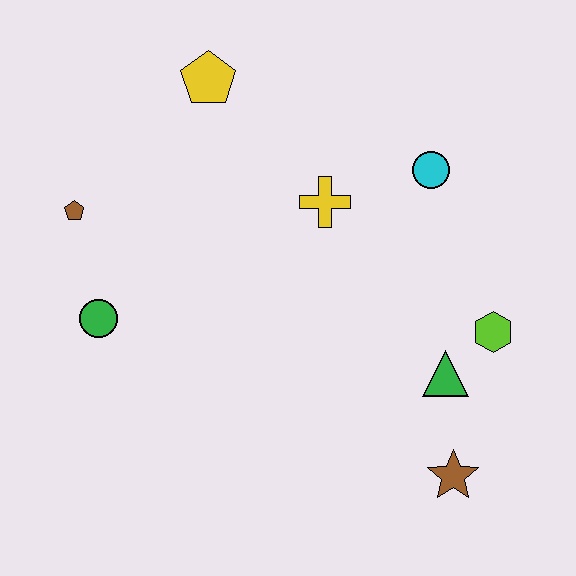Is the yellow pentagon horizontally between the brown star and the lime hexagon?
No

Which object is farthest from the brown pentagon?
The brown star is farthest from the brown pentagon.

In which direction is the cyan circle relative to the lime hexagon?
The cyan circle is above the lime hexagon.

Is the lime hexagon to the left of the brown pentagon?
No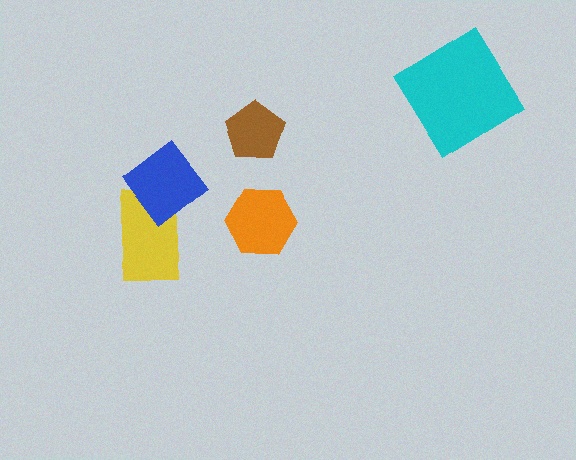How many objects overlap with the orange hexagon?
0 objects overlap with the orange hexagon.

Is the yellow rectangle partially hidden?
Yes, it is partially covered by another shape.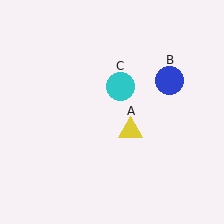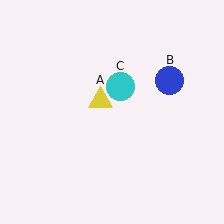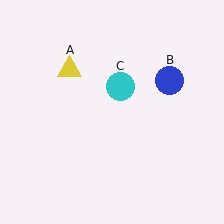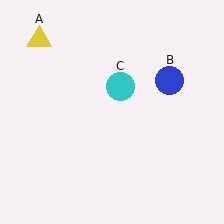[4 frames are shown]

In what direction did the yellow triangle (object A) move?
The yellow triangle (object A) moved up and to the left.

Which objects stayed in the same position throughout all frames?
Blue circle (object B) and cyan circle (object C) remained stationary.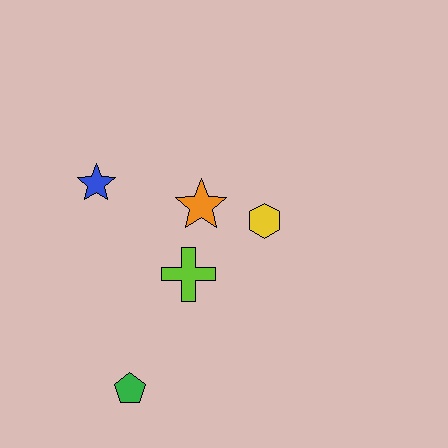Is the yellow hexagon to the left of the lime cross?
No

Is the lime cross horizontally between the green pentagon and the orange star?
Yes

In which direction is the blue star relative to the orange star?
The blue star is to the left of the orange star.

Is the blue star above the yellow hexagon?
Yes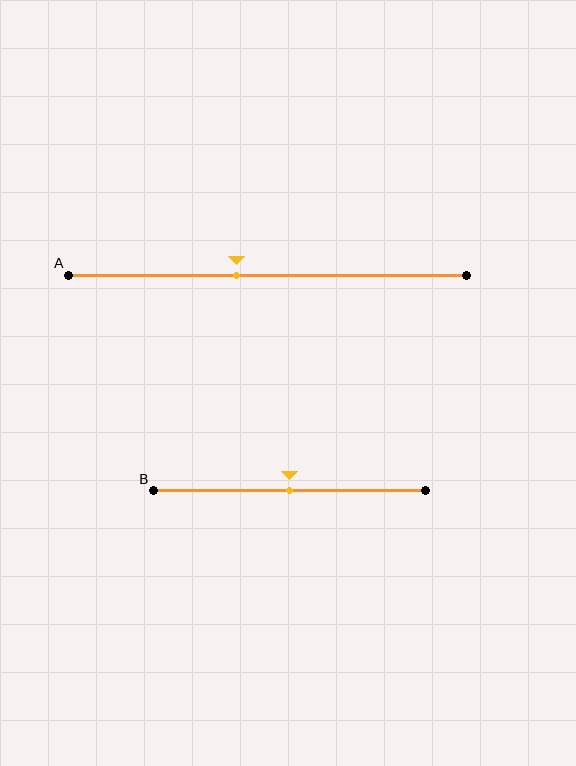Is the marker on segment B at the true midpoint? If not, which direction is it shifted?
Yes, the marker on segment B is at the true midpoint.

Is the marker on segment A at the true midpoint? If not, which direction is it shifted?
No, the marker on segment A is shifted to the left by about 8% of the segment length.